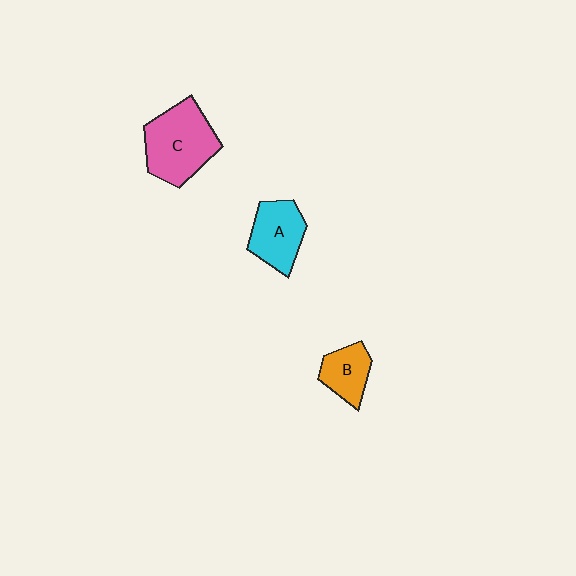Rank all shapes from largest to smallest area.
From largest to smallest: C (pink), A (cyan), B (orange).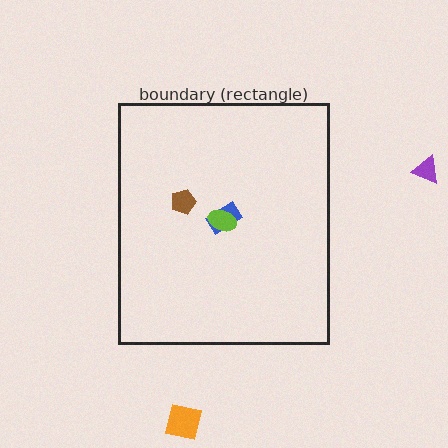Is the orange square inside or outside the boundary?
Outside.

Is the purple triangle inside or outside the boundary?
Outside.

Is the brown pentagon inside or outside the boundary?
Inside.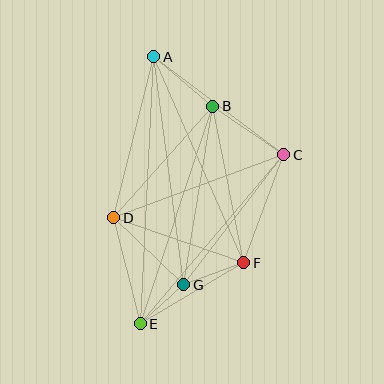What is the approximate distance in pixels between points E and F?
The distance between E and F is approximately 120 pixels.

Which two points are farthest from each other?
Points A and E are farthest from each other.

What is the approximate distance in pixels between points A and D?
The distance between A and D is approximately 166 pixels.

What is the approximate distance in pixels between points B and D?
The distance between B and D is approximately 149 pixels.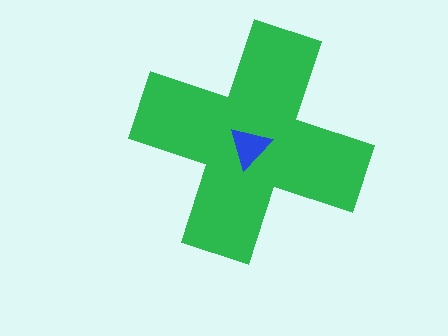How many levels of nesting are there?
2.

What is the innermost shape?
The blue triangle.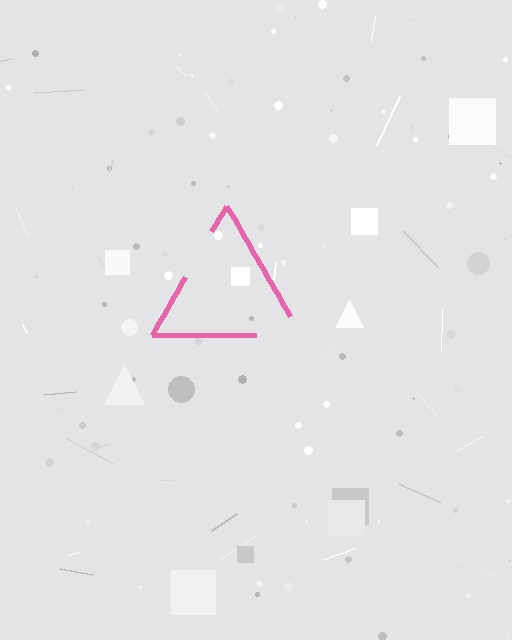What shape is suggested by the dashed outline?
The dashed outline suggests a triangle.